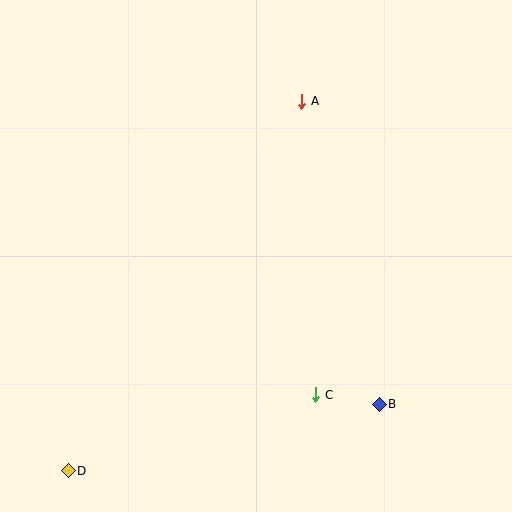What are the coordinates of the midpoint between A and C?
The midpoint between A and C is at (309, 248).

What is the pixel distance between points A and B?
The distance between A and B is 312 pixels.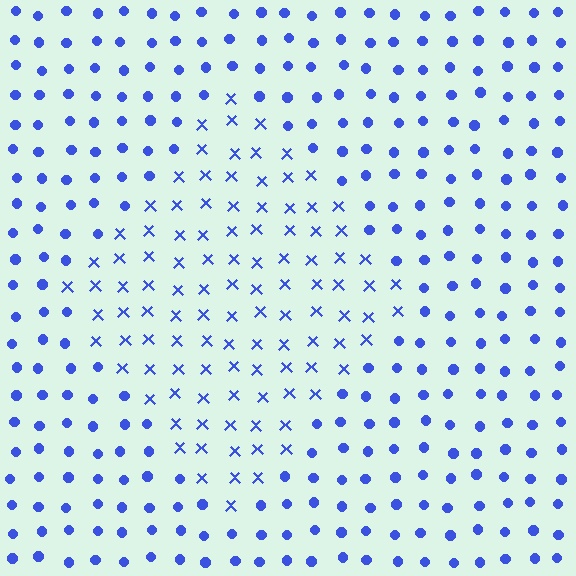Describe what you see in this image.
The image is filled with small blue elements arranged in a uniform grid. A diamond-shaped region contains X marks, while the surrounding area contains circles. The boundary is defined purely by the change in element shape.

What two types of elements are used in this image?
The image uses X marks inside the diamond region and circles outside it.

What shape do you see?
I see a diamond.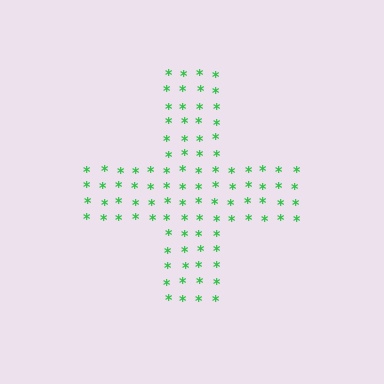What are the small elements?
The small elements are asterisks.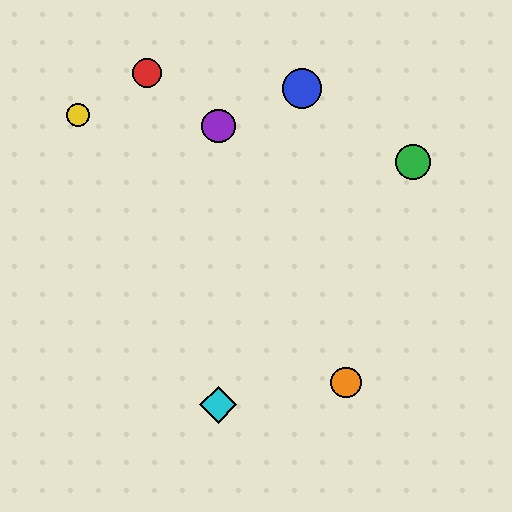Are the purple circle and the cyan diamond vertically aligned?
Yes, both are at x≈218.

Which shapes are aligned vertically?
The purple circle, the cyan diamond are aligned vertically.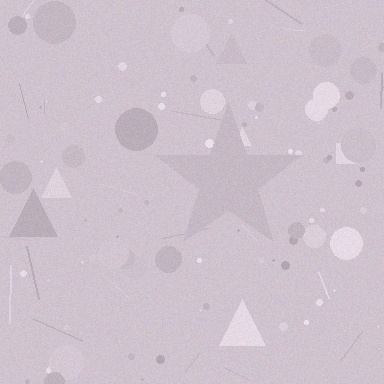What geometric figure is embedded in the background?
A star is embedded in the background.